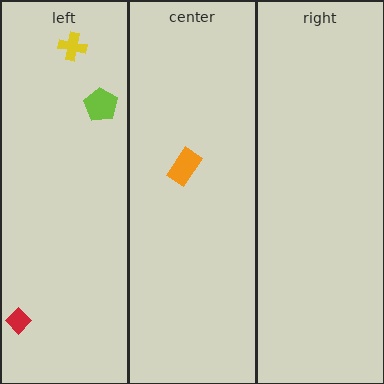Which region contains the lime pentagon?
The left region.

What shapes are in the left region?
The lime pentagon, the red diamond, the yellow cross.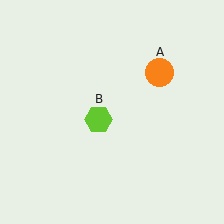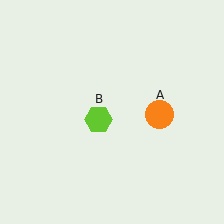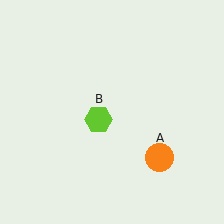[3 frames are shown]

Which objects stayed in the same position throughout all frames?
Lime hexagon (object B) remained stationary.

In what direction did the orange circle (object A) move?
The orange circle (object A) moved down.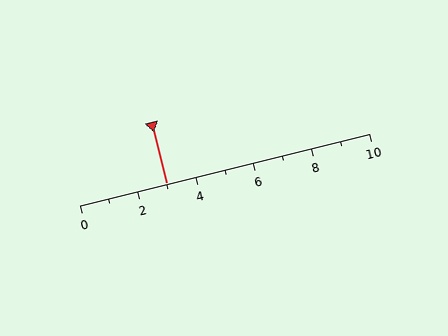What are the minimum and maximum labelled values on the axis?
The axis runs from 0 to 10.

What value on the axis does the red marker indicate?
The marker indicates approximately 3.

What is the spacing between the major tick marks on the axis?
The major ticks are spaced 2 apart.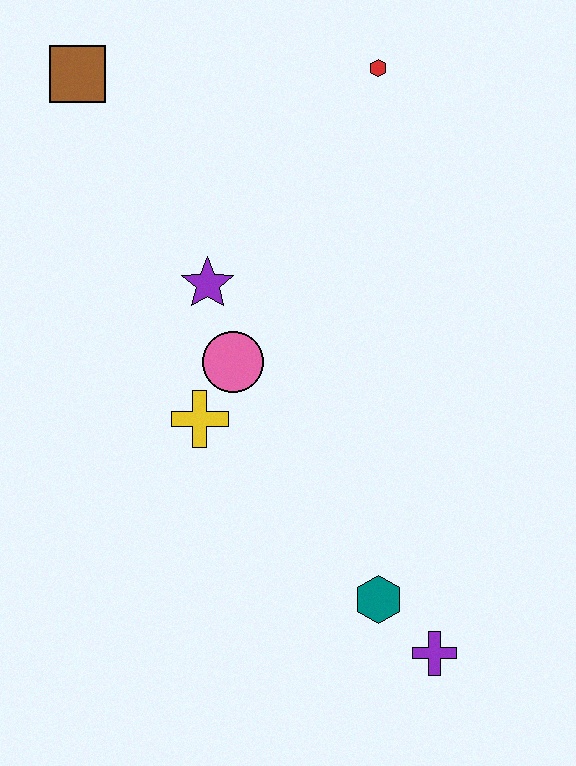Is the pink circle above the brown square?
No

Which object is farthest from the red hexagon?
The purple cross is farthest from the red hexagon.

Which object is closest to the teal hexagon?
The purple cross is closest to the teal hexagon.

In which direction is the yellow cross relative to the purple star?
The yellow cross is below the purple star.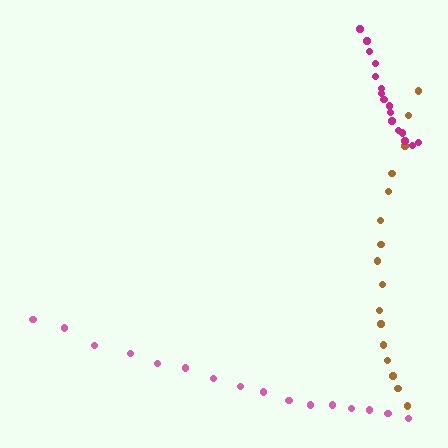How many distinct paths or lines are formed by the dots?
There are 3 distinct paths.